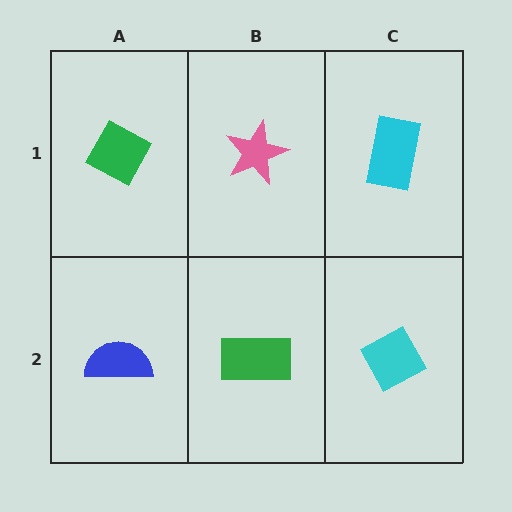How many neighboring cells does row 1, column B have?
3.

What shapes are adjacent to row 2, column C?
A cyan rectangle (row 1, column C), a green rectangle (row 2, column B).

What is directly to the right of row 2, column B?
A cyan diamond.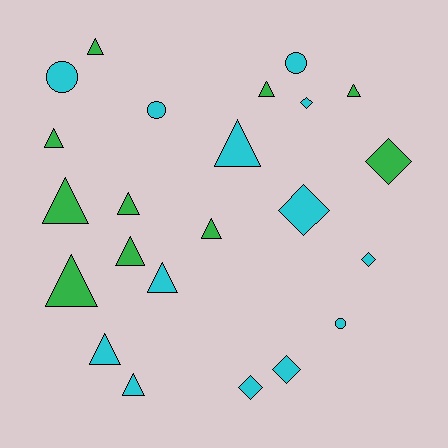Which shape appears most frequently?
Triangle, with 13 objects.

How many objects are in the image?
There are 23 objects.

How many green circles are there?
There are no green circles.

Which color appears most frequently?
Cyan, with 13 objects.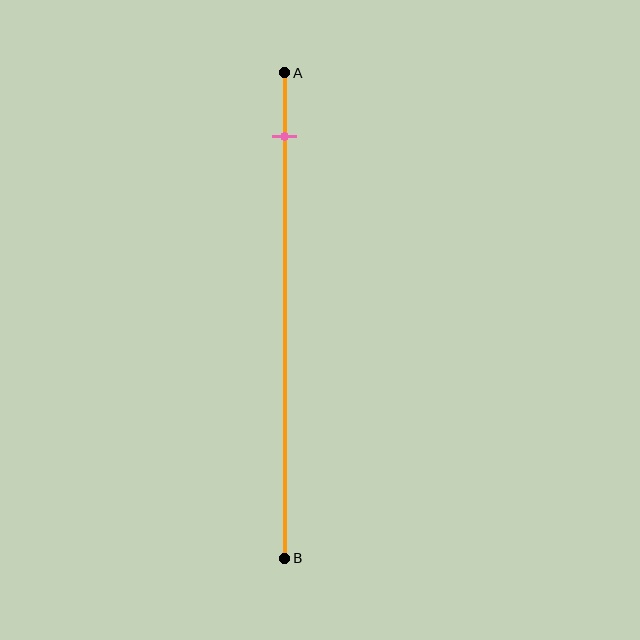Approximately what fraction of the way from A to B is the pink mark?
The pink mark is approximately 15% of the way from A to B.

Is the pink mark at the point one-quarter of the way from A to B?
No, the mark is at about 15% from A, not at the 25% one-quarter point.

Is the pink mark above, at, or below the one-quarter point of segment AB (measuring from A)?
The pink mark is above the one-quarter point of segment AB.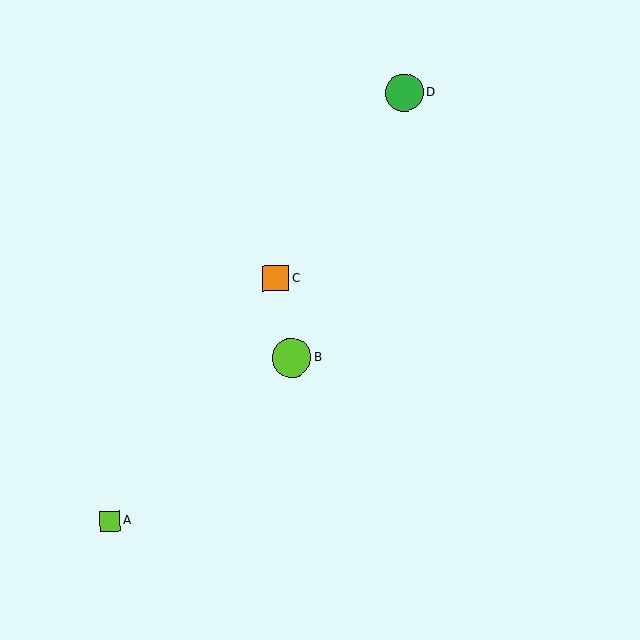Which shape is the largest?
The lime circle (labeled B) is the largest.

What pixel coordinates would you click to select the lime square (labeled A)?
Click at (110, 521) to select the lime square A.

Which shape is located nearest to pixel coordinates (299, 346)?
The lime circle (labeled B) at (291, 358) is nearest to that location.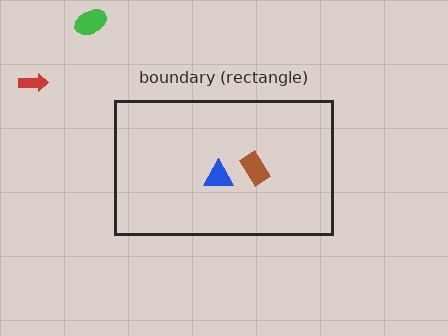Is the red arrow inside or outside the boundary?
Outside.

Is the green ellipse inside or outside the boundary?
Outside.